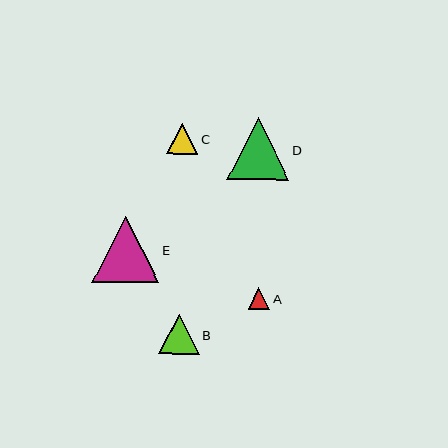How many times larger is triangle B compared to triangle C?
Triangle B is approximately 1.3 times the size of triangle C.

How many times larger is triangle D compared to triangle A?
Triangle D is approximately 2.9 times the size of triangle A.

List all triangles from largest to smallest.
From largest to smallest: E, D, B, C, A.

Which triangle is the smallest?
Triangle A is the smallest with a size of approximately 22 pixels.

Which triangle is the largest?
Triangle E is the largest with a size of approximately 67 pixels.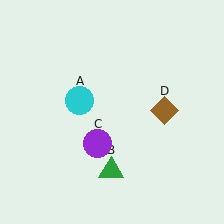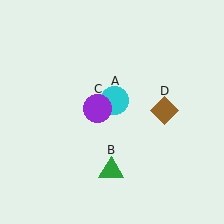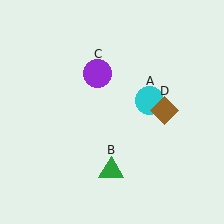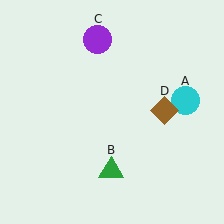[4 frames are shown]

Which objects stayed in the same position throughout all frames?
Green triangle (object B) and brown diamond (object D) remained stationary.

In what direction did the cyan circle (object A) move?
The cyan circle (object A) moved right.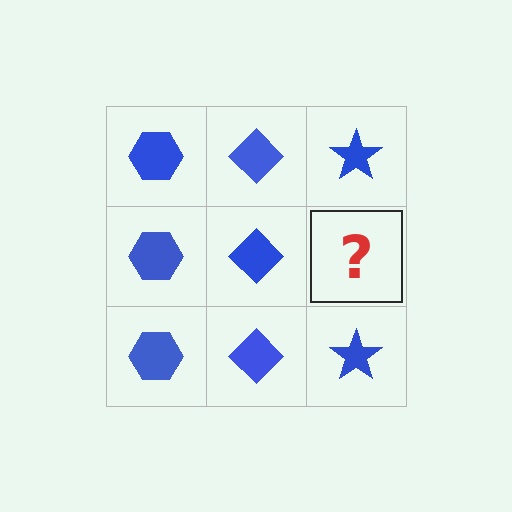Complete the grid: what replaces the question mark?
The question mark should be replaced with a blue star.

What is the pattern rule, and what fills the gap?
The rule is that each column has a consistent shape. The gap should be filled with a blue star.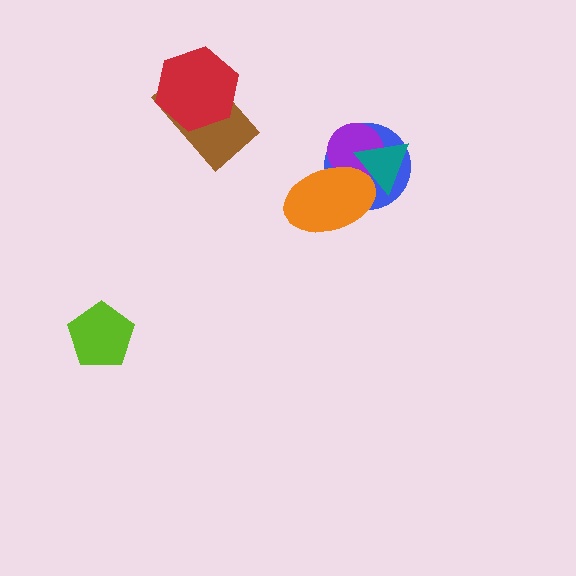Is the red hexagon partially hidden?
No, no other shape covers it.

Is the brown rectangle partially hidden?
Yes, it is partially covered by another shape.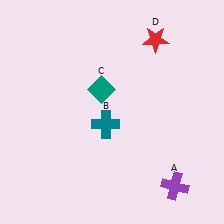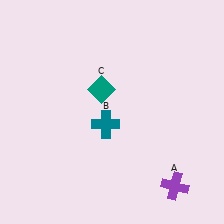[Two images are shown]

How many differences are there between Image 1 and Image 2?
There is 1 difference between the two images.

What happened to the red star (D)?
The red star (D) was removed in Image 2. It was in the top-right area of Image 1.